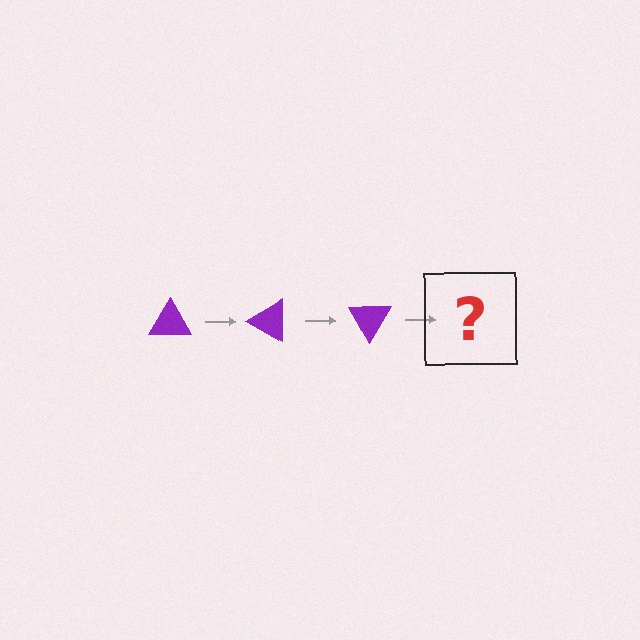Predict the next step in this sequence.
The next step is a purple triangle rotated 90 degrees.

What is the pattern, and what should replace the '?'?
The pattern is that the triangle rotates 30 degrees each step. The '?' should be a purple triangle rotated 90 degrees.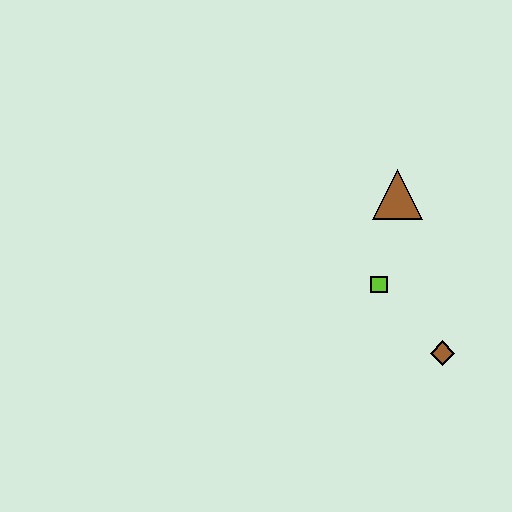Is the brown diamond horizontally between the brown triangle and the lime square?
No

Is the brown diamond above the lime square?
No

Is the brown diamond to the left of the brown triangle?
No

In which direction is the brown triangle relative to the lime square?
The brown triangle is above the lime square.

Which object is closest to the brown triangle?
The lime square is closest to the brown triangle.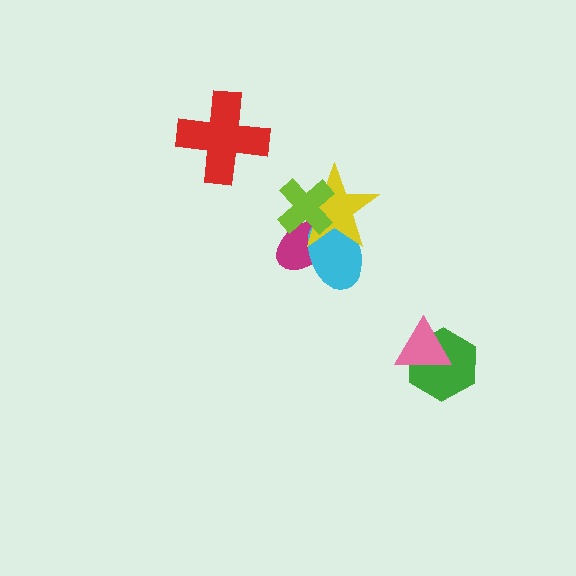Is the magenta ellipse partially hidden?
Yes, it is partially covered by another shape.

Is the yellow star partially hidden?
Yes, it is partially covered by another shape.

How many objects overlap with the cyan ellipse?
3 objects overlap with the cyan ellipse.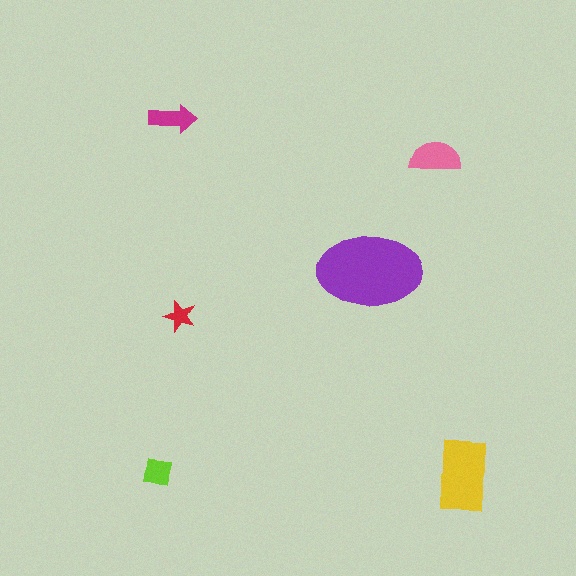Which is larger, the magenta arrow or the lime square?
The magenta arrow.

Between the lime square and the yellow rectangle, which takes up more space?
The yellow rectangle.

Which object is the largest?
The purple ellipse.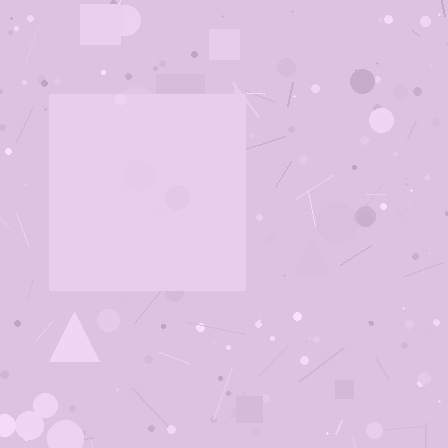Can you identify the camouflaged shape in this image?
The camouflaged shape is a square.